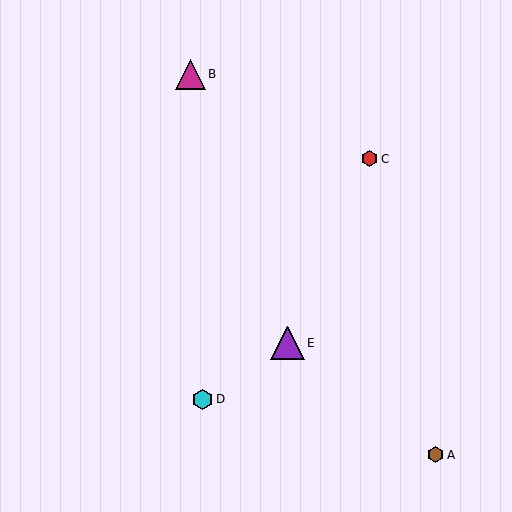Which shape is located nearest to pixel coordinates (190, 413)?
The cyan hexagon (labeled D) at (202, 399) is nearest to that location.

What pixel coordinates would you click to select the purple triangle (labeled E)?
Click at (287, 343) to select the purple triangle E.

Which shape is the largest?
The purple triangle (labeled E) is the largest.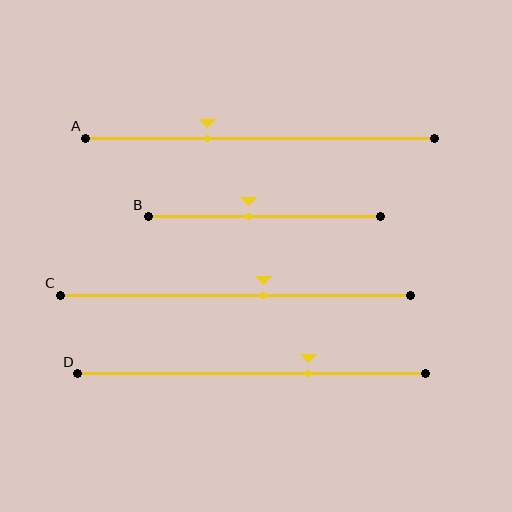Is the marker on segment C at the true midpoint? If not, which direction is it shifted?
No, the marker on segment C is shifted to the right by about 8% of the segment length.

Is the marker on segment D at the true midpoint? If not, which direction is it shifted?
No, the marker on segment D is shifted to the right by about 16% of the segment length.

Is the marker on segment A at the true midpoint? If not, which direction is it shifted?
No, the marker on segment A is shifted to the left by about 15% of the segment length.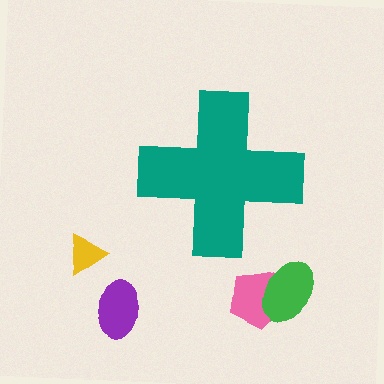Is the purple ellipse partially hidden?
No, the purple ellipse is fully visible.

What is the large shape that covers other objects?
A teal cross.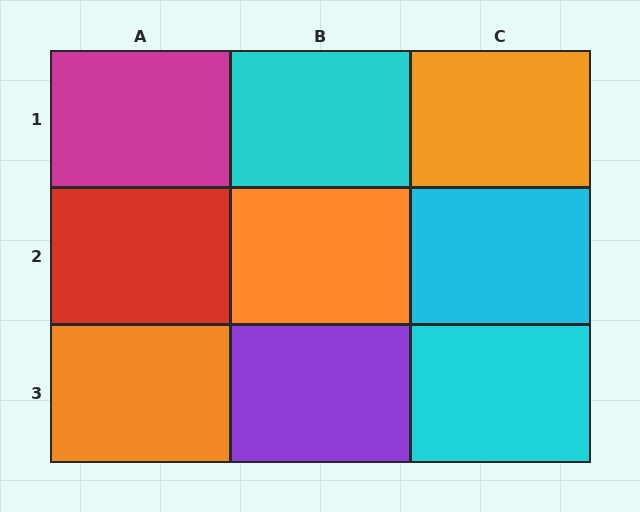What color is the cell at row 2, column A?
Red.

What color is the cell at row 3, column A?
Orange.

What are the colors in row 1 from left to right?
Magenta, cyan, orange.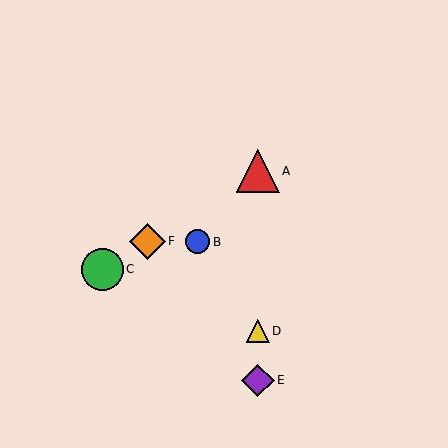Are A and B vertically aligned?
No, A is at x≈258 and B is at x≈198.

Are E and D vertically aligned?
Yes, both are at x≈258.